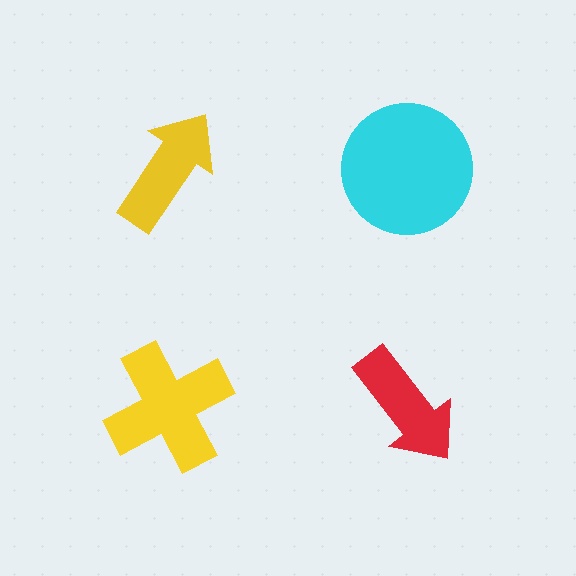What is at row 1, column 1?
A yellow arrow.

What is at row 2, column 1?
A yellow cross.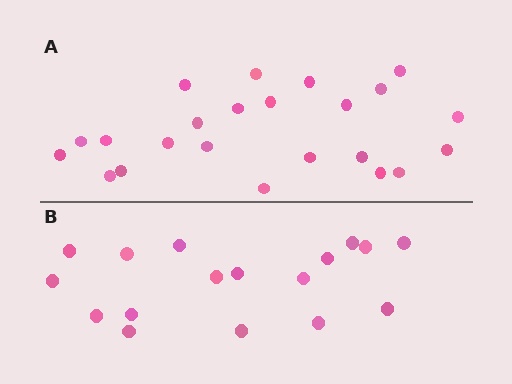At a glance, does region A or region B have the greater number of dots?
Region A (the top region) has more dots.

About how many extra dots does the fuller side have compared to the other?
Region A has about 6 more dots than region B.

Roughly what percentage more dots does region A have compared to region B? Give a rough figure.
About 35% more.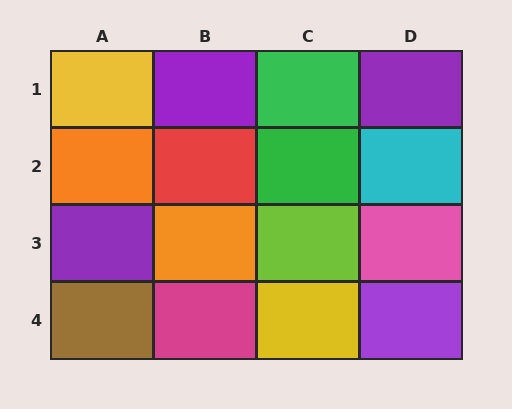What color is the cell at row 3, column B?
Orange.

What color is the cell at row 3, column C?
Lime.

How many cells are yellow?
2 cells are yellow.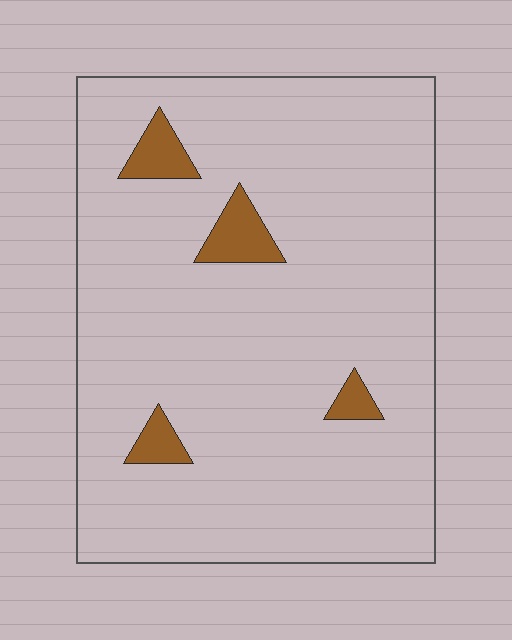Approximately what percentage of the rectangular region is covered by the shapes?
Approximately 5%.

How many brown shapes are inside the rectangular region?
4.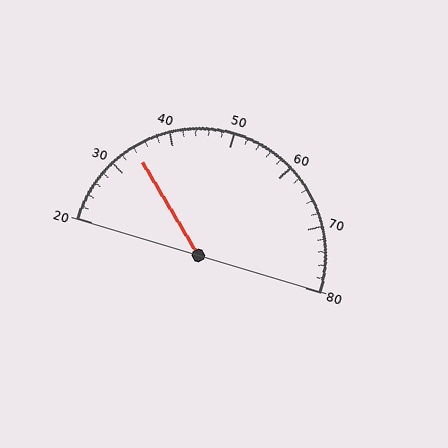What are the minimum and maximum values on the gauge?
The gauge ranges from 20 to 80.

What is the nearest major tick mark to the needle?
The nearest major tick mark is 30.